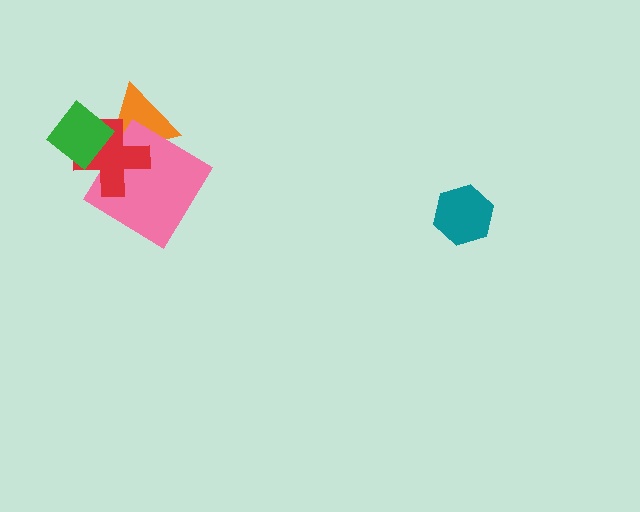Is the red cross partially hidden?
Yes, it is partially covered by another shape.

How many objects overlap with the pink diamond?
2 objects overlap with the pink diamond.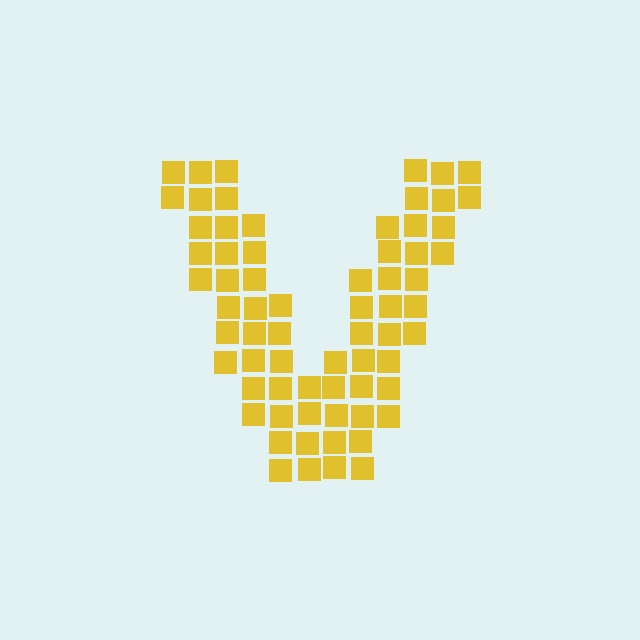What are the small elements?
The small elements are squares.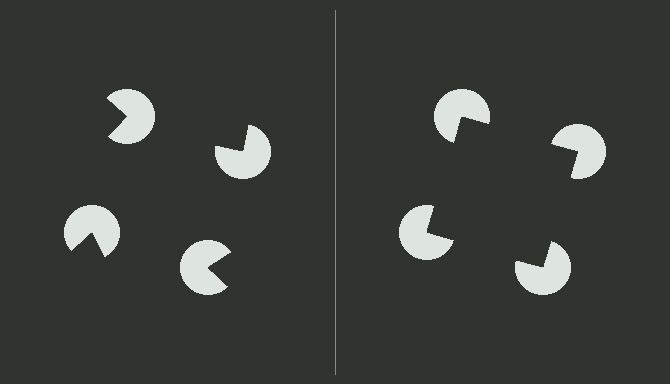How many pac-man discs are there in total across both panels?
8 — 4 on each side.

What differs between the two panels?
The pac-man discs are positioned identically on both sides; only the wedge orientations differ. On the right they align to a square; on the left they are misaligned.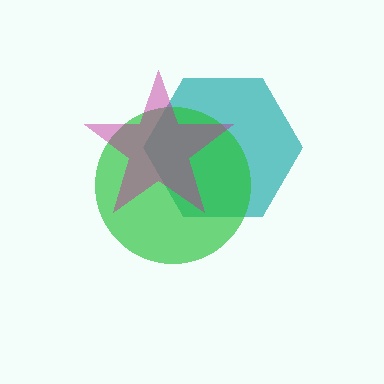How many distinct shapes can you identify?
There are 3 distinct shapes: a teal hexagon, a green circle, a magenta star.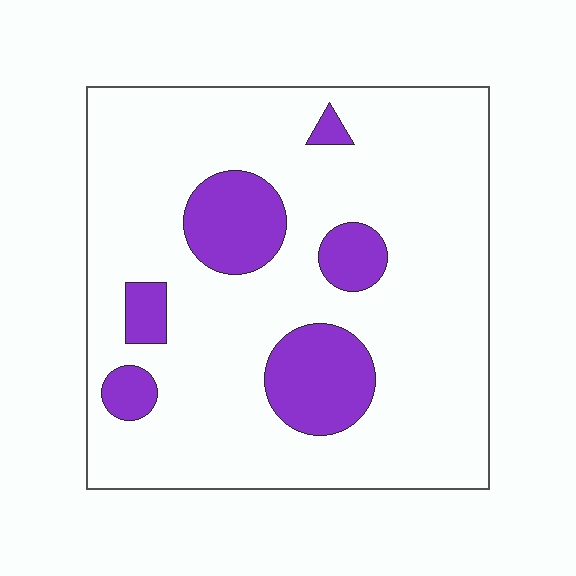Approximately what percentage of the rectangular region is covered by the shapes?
Approximately 15%.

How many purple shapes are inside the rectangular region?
6.